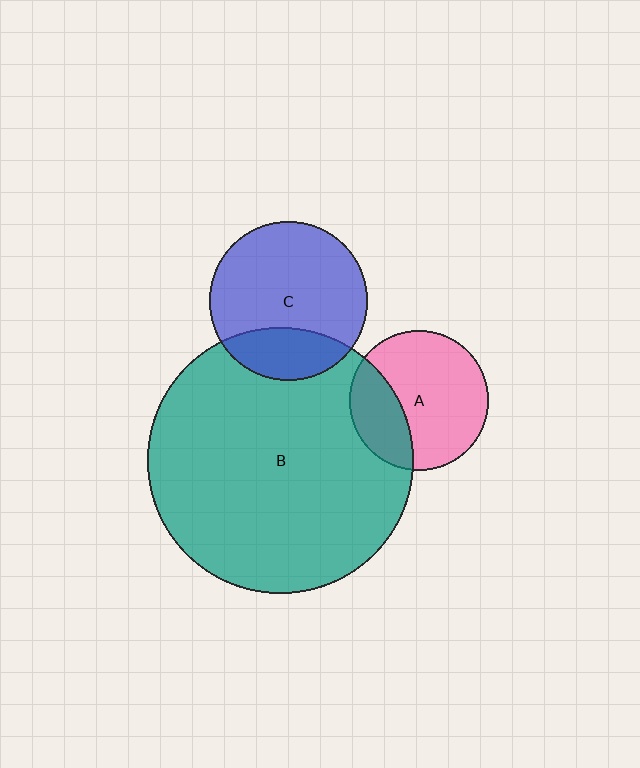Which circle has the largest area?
Circle B (teal).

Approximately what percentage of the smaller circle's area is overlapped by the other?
Approximately 25%.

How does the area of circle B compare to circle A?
Approximately 3.6 times.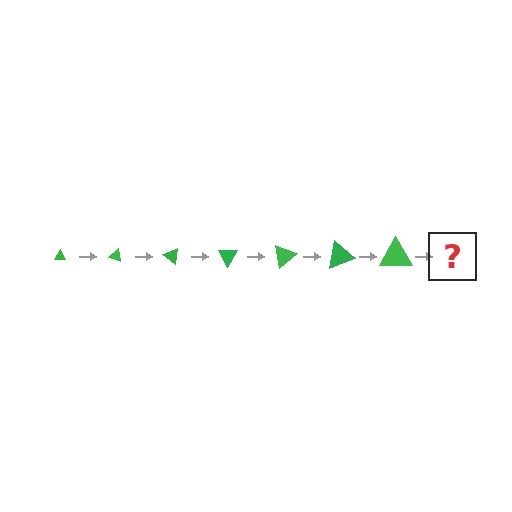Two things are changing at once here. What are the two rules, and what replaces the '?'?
The two rules are that the triangle grows larger each step and it rotates 20 degrees each step. The '?' should be a triangle, larger than the previous one and rotated 140 degrees from the start.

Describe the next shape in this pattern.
It should be a triangle, larger than the previous one and rotated 140 degrees from the start.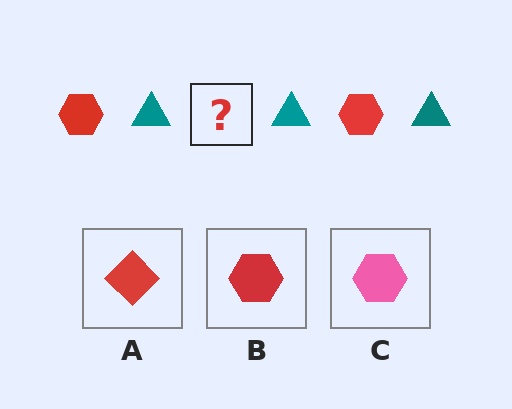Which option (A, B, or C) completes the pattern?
B.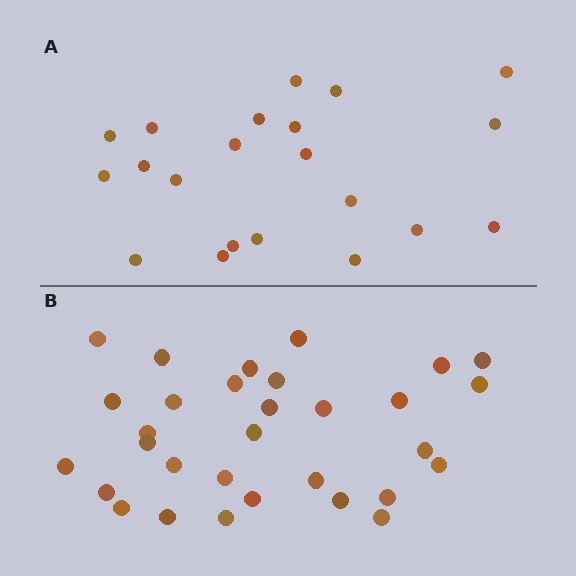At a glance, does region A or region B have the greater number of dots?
Region B (the bottom region) has more dots.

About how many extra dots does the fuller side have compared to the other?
Region B has roughly 10 or so more dots than region A.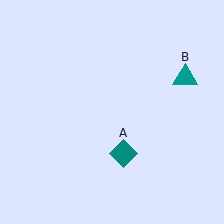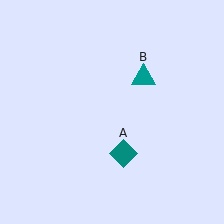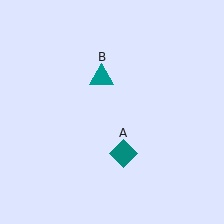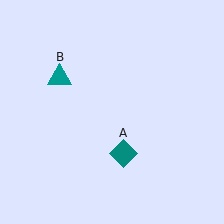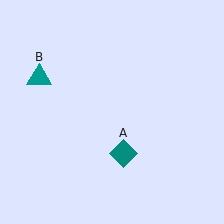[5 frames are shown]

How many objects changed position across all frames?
1 object changed position: teal triangle (object B).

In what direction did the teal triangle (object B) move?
The teal triangle (object B) moved left.